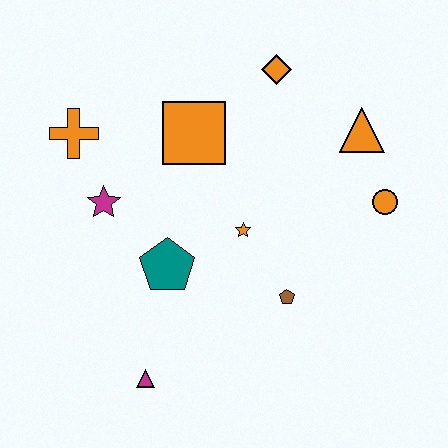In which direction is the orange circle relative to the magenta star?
The orange circle is to the right of the magenta star.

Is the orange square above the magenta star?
Yes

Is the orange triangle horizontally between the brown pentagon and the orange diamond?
No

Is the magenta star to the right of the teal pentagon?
No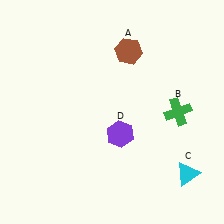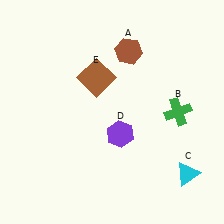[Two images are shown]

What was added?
A brown square (E) was added in Image 2.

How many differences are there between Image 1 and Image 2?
There is 1 difference between the two images.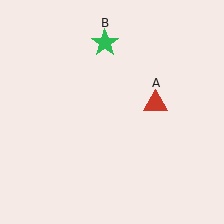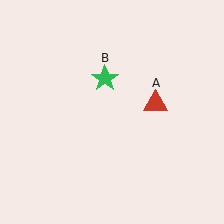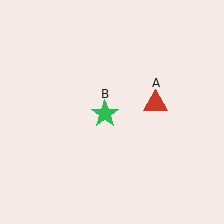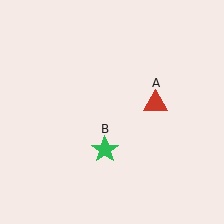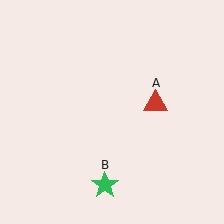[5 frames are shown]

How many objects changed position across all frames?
1 object changed position: green star (object B).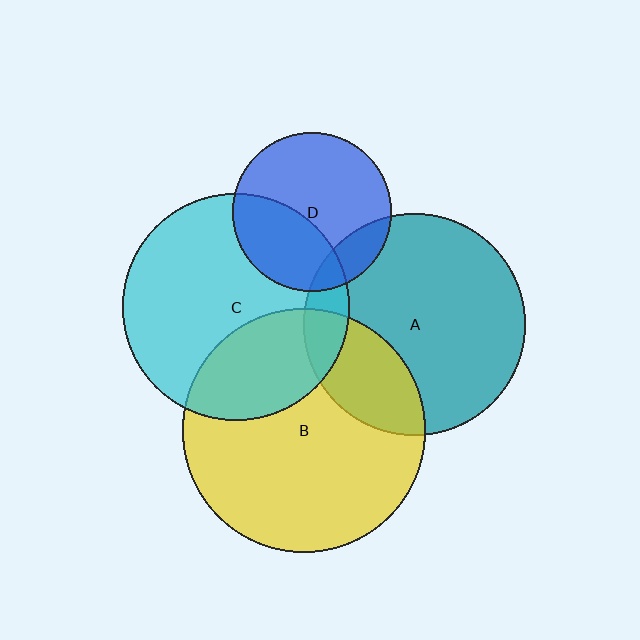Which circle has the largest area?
Circle B (yellow).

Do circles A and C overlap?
Yes.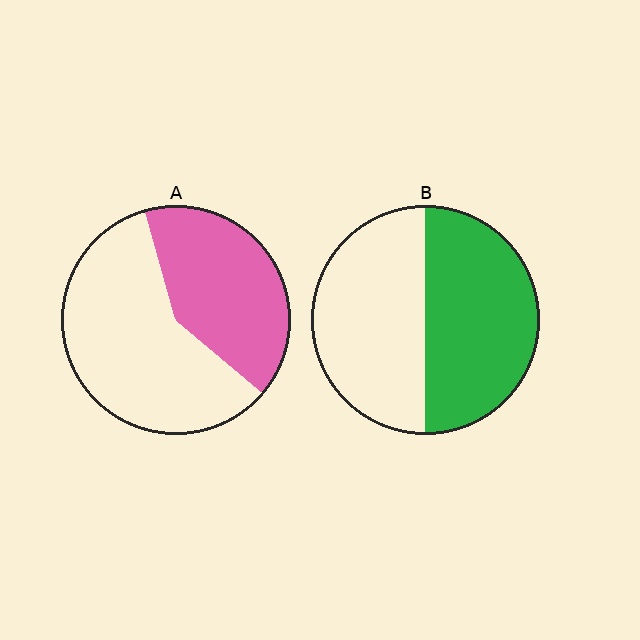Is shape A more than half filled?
No.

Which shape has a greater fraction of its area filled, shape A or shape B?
Shape B.